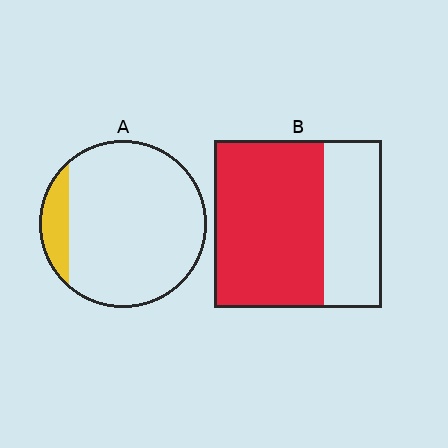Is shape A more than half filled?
No.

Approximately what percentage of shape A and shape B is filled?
A is approximately 10% and B is approximately 65%.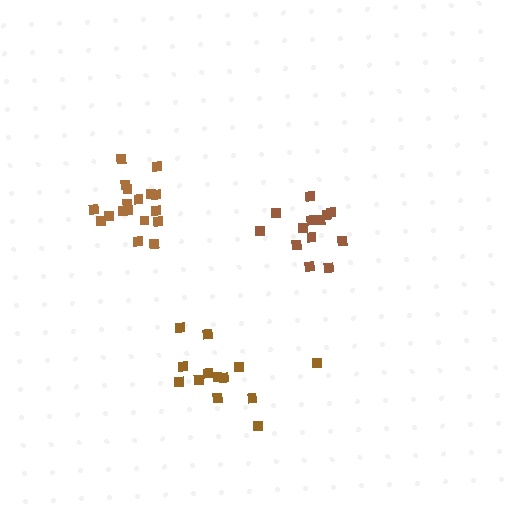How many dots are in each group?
Group 1: 13 dots, Group 2: 13 dots, Group 3: 18 dots (44 total).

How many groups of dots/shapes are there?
There are 3 groups.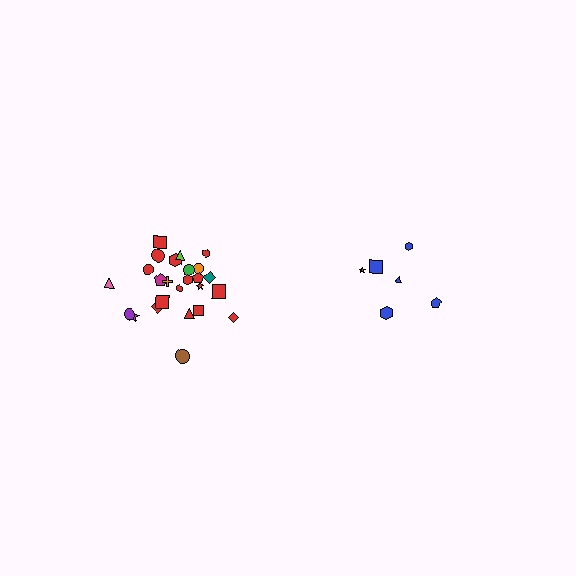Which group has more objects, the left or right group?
The left group.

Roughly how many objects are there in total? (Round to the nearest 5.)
Roughly 30 objects in total.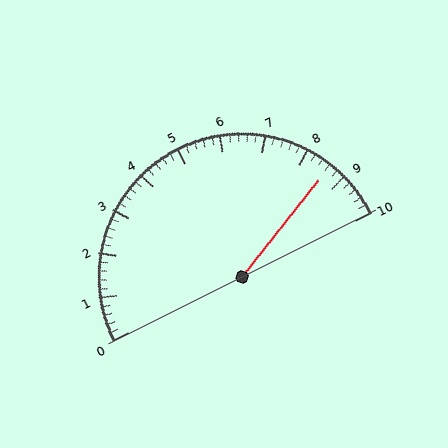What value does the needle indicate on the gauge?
The needle indicates approximately 8.6.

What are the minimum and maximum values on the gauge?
The gauge ranges from 0 to 10.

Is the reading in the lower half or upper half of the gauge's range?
The reading is in the upper half of the range (0 to 10).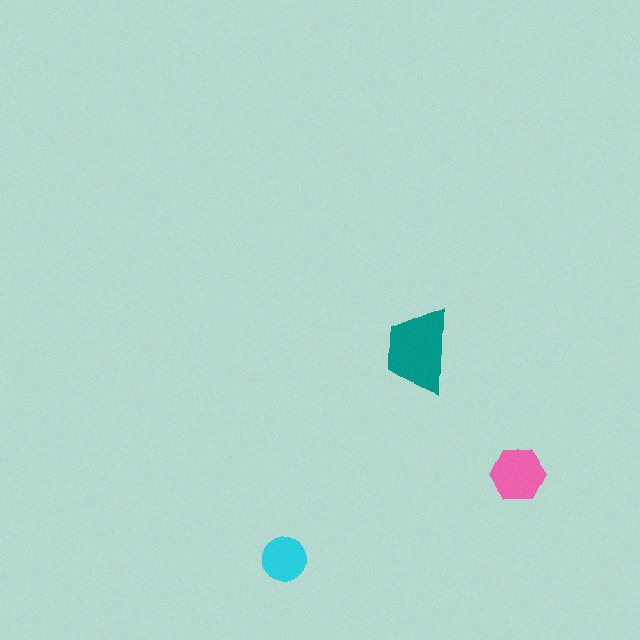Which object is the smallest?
The cyan circle.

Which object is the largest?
The teal trapezoid.